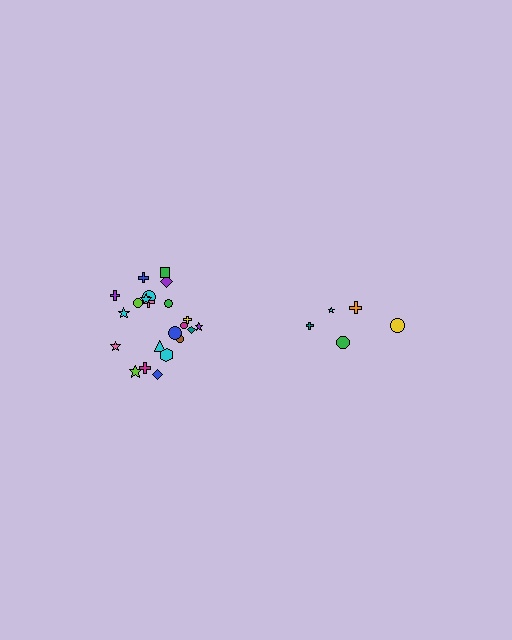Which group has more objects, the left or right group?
The left group.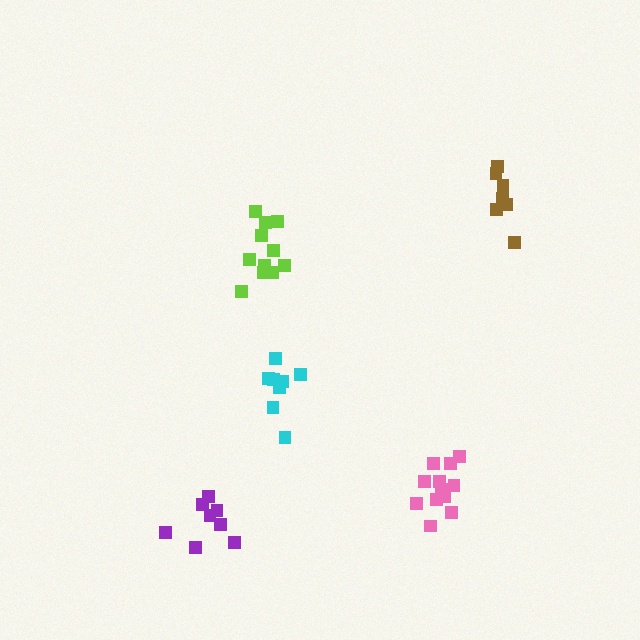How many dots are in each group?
Group 1: 7 dots, Group 2: 12 dots, Group 3: 11 dots, Group 4: 8 dots, Group 5: 8 dots (46 total).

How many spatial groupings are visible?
There are 5 spatial groupings.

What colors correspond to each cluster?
The clusters are colored: brown, pink, lime, cyan, purple.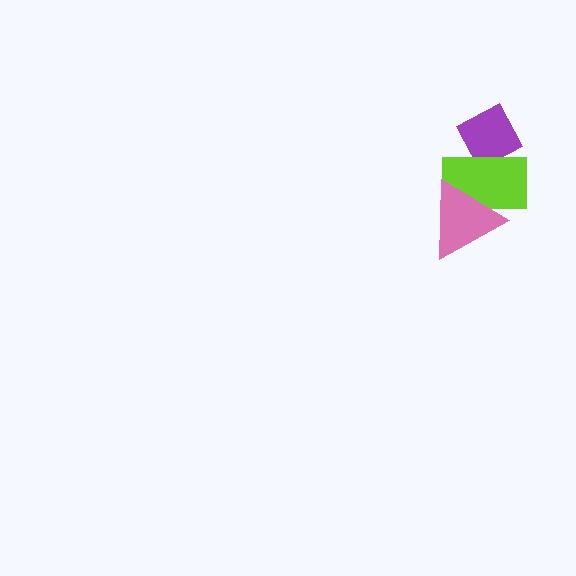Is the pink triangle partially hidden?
No, no other shape covers it.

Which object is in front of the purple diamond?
The lime rectangle is in front of the purple diamond.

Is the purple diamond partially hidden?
Yes, it is partially covered by another shape.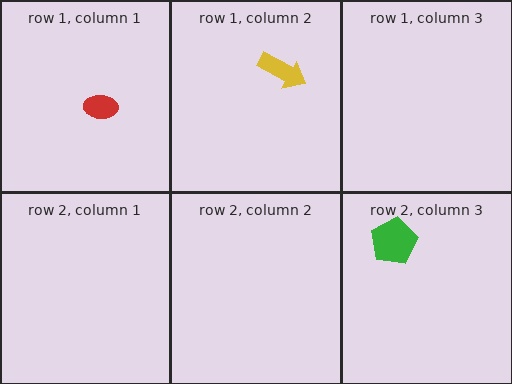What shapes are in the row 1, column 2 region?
The yellow arrow.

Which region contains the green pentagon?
The row 2, column 3 region.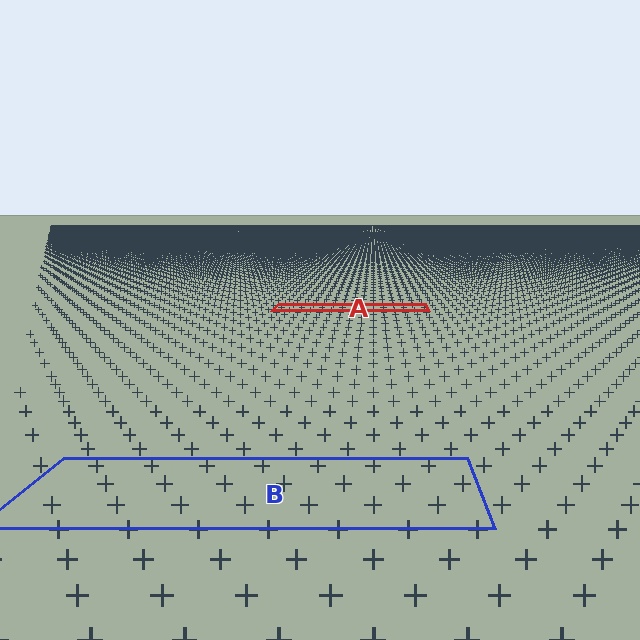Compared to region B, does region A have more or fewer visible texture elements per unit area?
Region A has more texture elements per unit area — they are packed more densely because it is farther away.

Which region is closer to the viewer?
Region B is closer. The texture elements there are larger and more spread out.